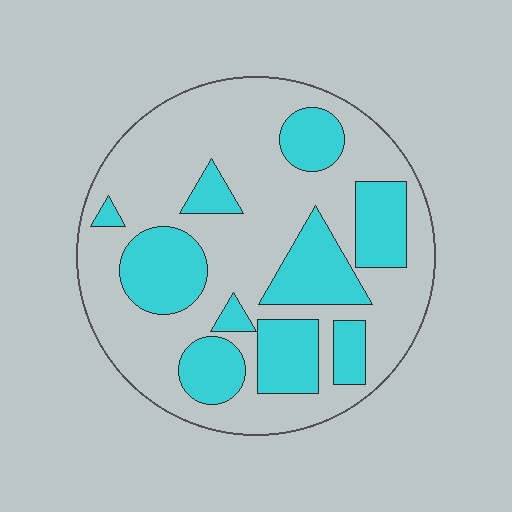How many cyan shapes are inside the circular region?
10.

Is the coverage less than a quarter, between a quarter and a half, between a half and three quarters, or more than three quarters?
Between a quarter and a half.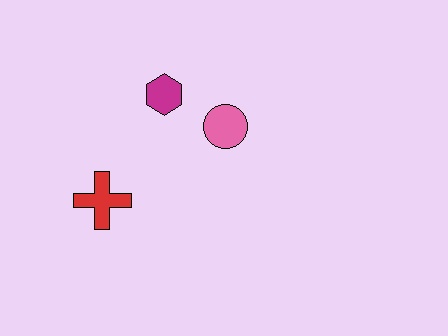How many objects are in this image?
There are 3 objects.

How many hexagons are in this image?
There is 1 hexagon.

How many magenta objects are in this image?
There is 1 magenta object.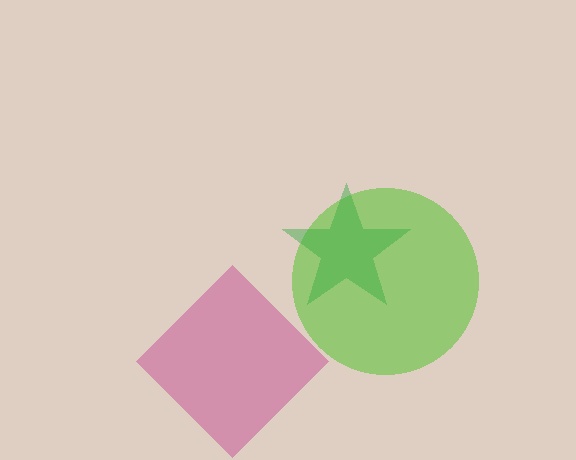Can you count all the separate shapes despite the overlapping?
Yes, there are 3 separate shapes.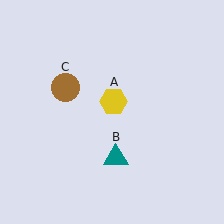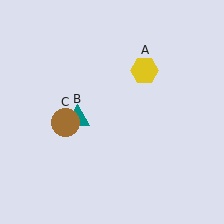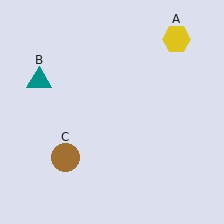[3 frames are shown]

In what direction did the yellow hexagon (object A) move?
The yellow hexagon (object A) moved up and to the right.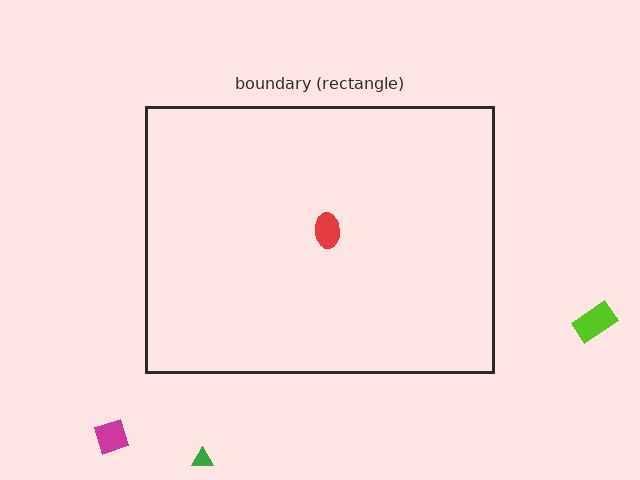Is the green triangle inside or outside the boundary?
Outside.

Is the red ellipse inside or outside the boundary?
Inside.